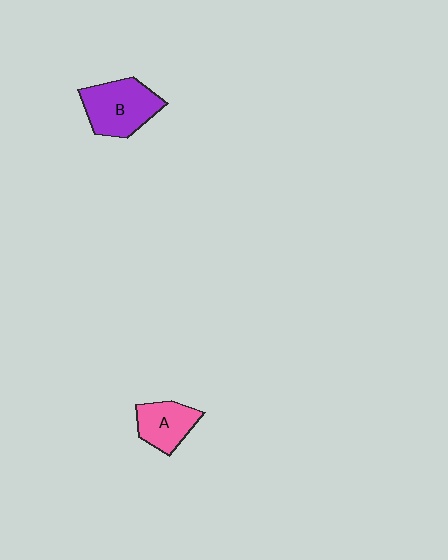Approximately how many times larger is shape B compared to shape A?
Approximately 1.4 times.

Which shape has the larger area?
Shape B (purple).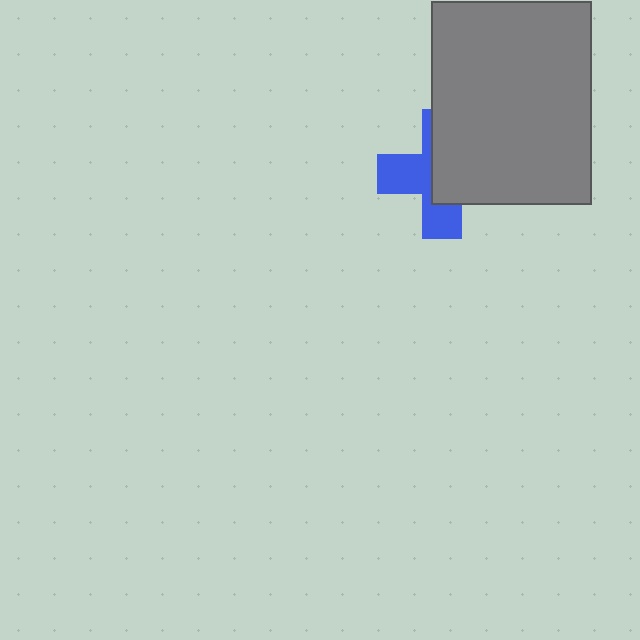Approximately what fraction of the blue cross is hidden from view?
Roughly 54% of the blue cross is hidden behind the gray rectangle.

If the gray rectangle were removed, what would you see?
You would see the complete blue cross.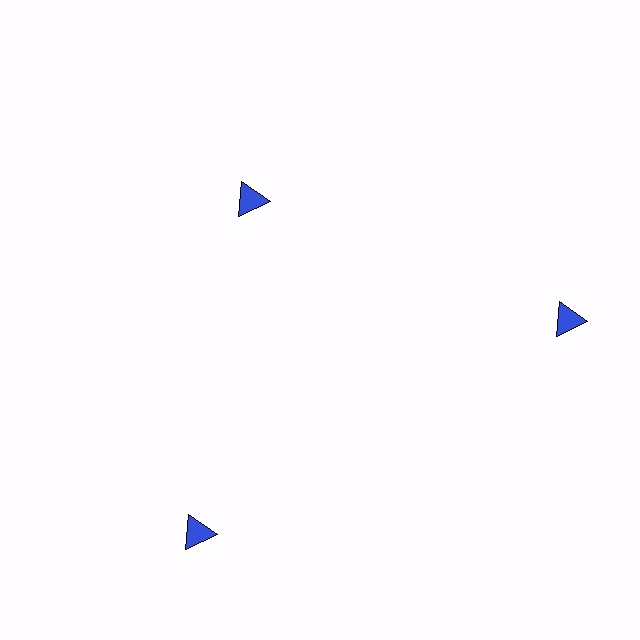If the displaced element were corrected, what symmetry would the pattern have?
It would have 3-fold rotational symmetry — the pattern would map onto itself every 120 degrees.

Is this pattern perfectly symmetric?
No. The 3 blue triangles are arranged in a ring, but one element near the 11 o'clock position is pulled inward toward the center, breaking the 3-fold rotational symmetry.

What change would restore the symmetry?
The symmetry would be restored by moving it outward, back onto the ring so that all 3 triangles sit at equal angles and equal distance from the center.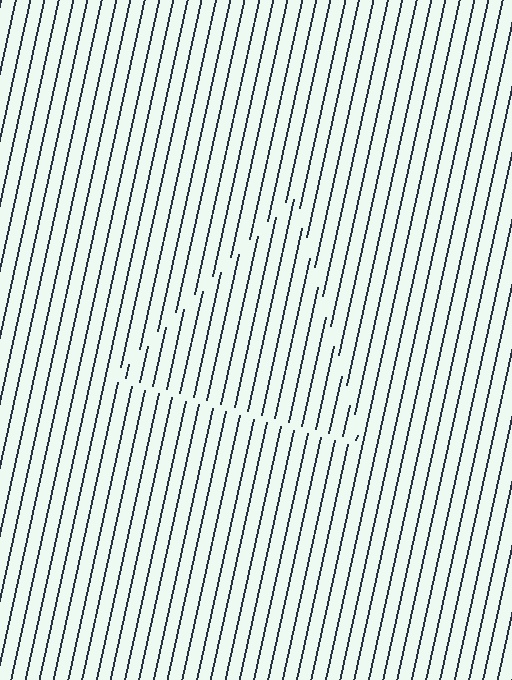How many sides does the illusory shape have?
3 sides — the line-ends trace a triangle.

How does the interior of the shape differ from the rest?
The interior of the shape contains the same grating, shifted by half a period — the contour is defined by the phase discontinuity where line-ends from the inner and outer gratings abut.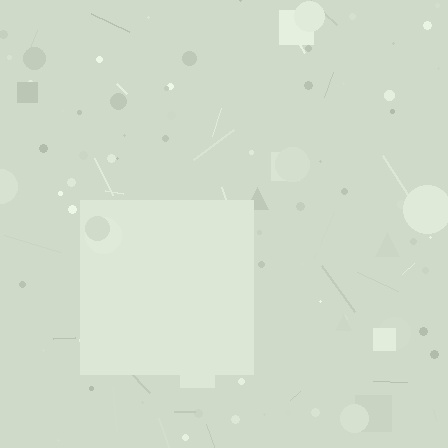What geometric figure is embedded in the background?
A square is embedded in the background.